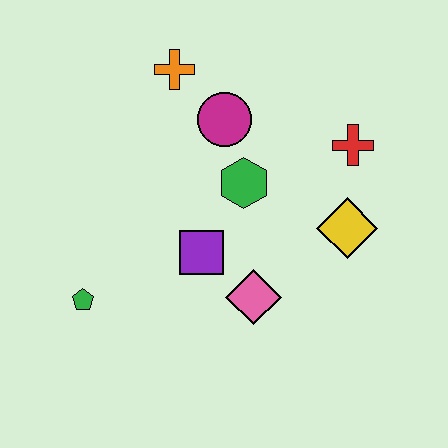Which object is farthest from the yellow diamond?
The green pentagon is farthest from the yellow diamond.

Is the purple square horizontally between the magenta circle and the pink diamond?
No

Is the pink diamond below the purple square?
Yes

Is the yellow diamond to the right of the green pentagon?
Yes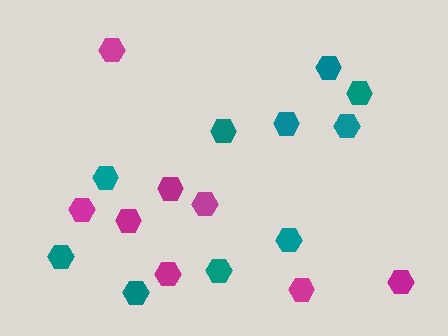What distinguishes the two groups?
There are 2 groups: one group of magenta hexagons (8) and one group of teal hexagons (10).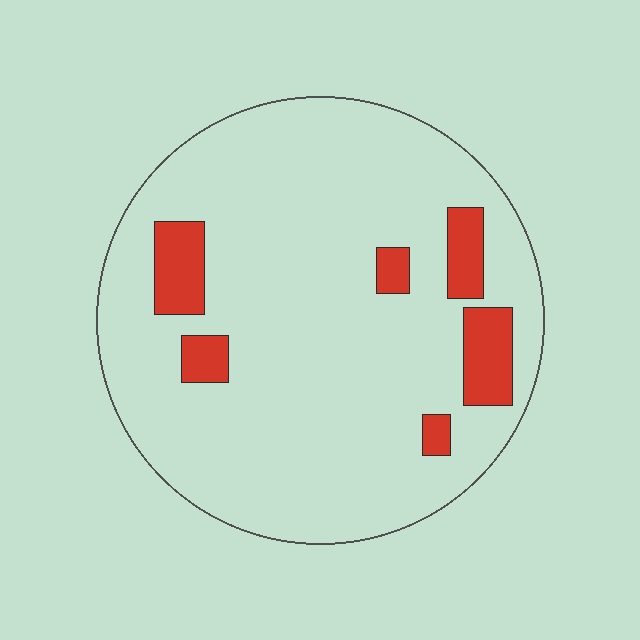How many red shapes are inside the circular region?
6.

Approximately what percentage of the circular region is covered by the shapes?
Approximately 10%.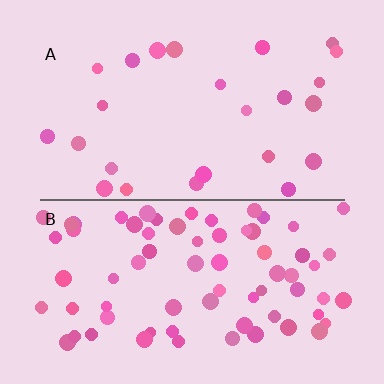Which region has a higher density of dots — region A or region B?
B (the bottom).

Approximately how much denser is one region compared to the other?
Approximately 3.0× — region B over region A.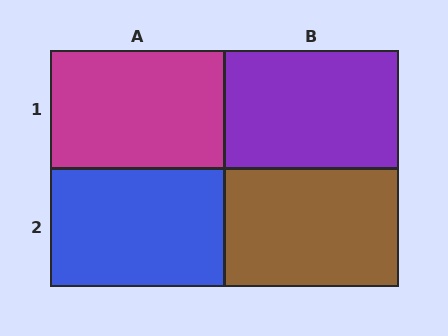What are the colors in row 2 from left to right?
Blue, brown.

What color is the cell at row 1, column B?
Purple.